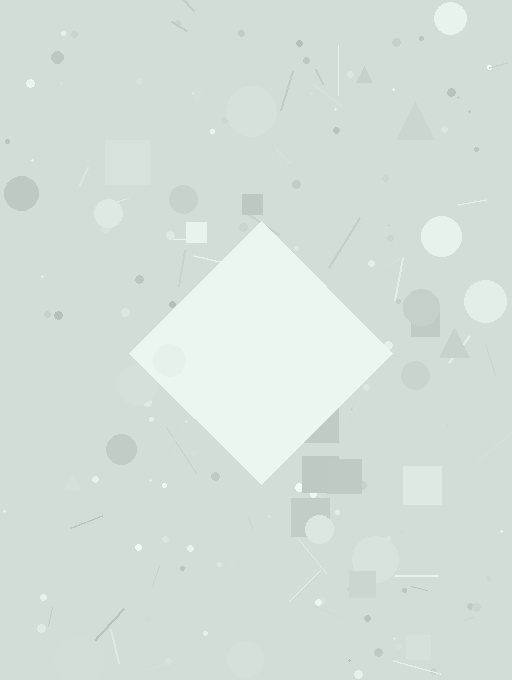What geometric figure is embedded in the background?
A diamond is embedded in the background.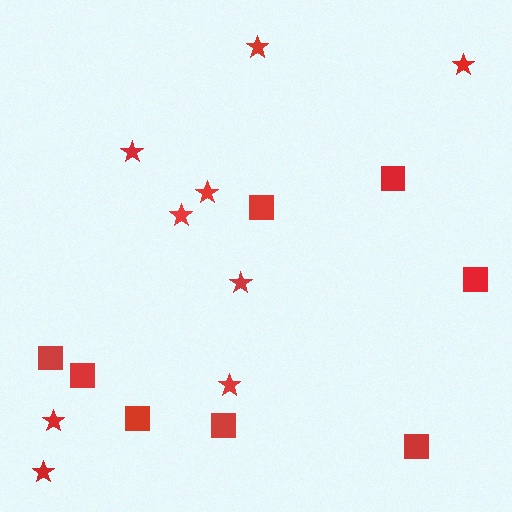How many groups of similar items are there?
There are 2 groups: one group of stars (9) and one group of squares (8).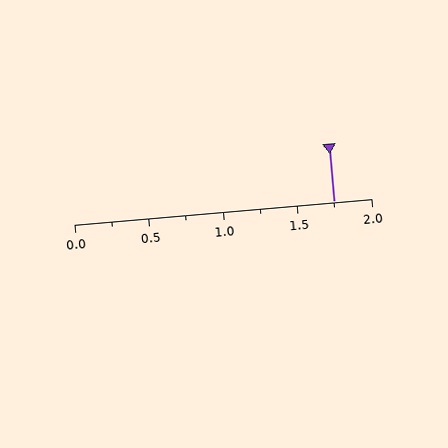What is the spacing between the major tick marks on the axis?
The major ticks are spaced 0.5 apart.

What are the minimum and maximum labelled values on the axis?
The axis runs from 0.0 to 2.0.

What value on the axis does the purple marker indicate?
The marker indicates approximately 1.75.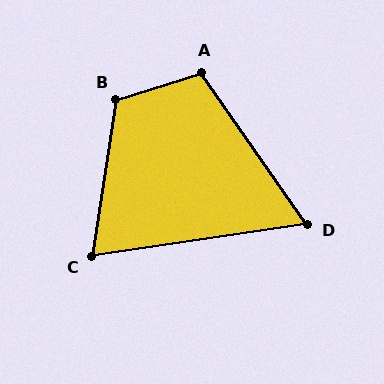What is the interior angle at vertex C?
Approximately 73 degrees (acute).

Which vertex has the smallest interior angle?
D, at approximately 64 degrees.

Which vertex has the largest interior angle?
B, at approximately 116 degrees.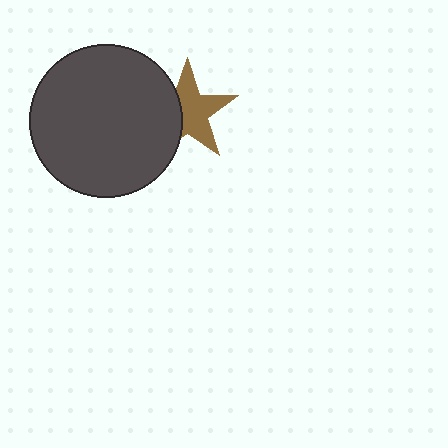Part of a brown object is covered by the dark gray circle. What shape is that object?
It is a star.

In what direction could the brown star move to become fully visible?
The brown star could move right. That would shift it out from behind the dark gray circle entirely.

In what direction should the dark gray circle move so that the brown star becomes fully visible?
The dark gray circle should move left. That is the shortest direction to clear the overlap and leave the brown star fully visible.